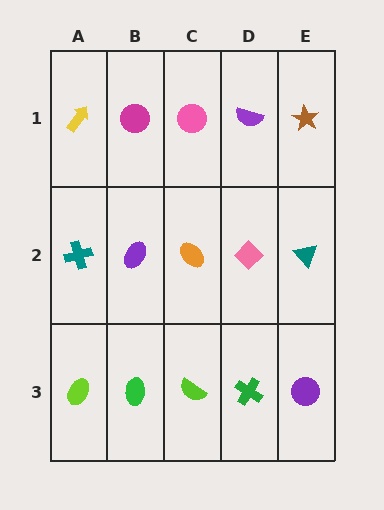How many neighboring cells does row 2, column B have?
4.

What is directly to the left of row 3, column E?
A green cross.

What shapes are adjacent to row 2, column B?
A magenta circle (row 1, column B), a green ellipse (row 3, column B), a teal cross (row 2, column A), an orange ellipse (row 2, column C).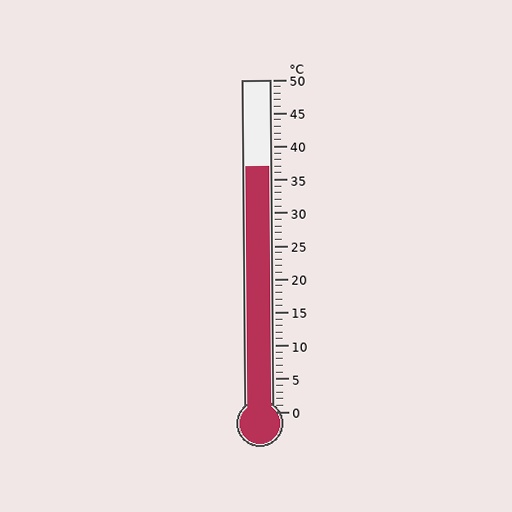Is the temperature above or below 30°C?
The temperature is above 30°C.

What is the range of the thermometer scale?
The thermometer scale ranges from 0°C to 50°C.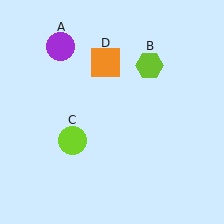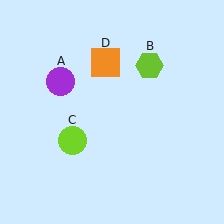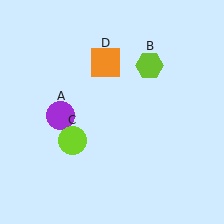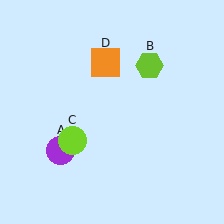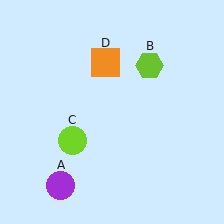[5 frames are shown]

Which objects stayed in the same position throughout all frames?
Lime hexagon (object B) and lime circle (object C) and orange square (object D) remained stationary.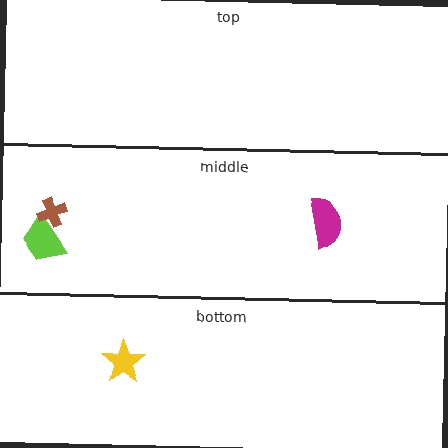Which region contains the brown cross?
The middle region.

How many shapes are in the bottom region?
1.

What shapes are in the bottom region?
The yellow star.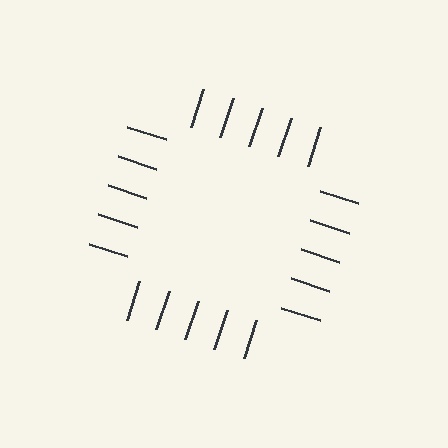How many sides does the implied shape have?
4 sides — the line-ends trace a square.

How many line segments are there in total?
20 — 5 along each of the 4 edges.